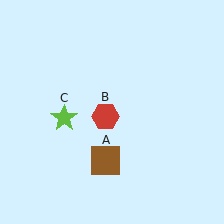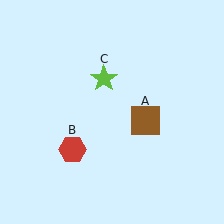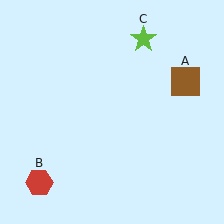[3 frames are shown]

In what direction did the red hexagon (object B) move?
The red hexagon (object B) moved down and to the left.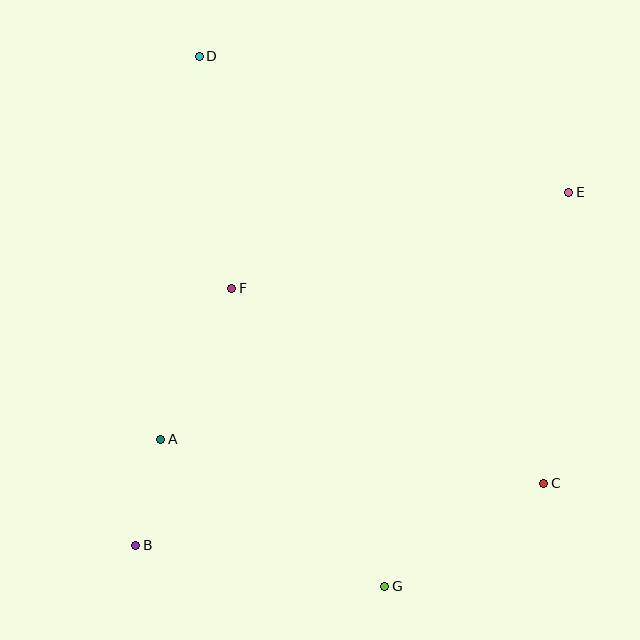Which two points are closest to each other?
Points A and B are closest to each other.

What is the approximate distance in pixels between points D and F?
The distance between D and F is approximately 234 pixels.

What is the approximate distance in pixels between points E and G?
The distance between E and G is approximately 435 pixels.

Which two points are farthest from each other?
Points D and G are farthest from each other.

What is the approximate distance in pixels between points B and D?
The distance between B and D is approximately 493 pixels.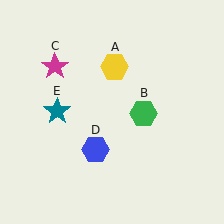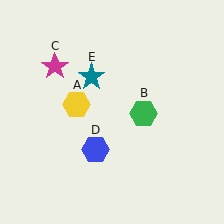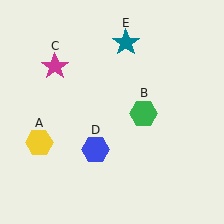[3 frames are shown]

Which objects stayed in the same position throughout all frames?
Green hexagon (object B) and magenta star (object C) and blue hexagon (object D) remained stationary.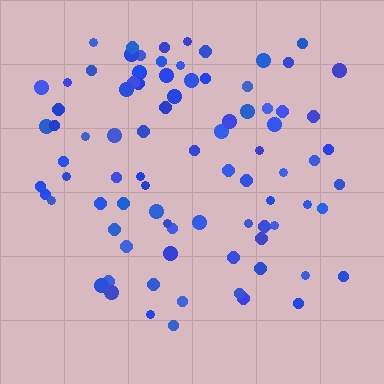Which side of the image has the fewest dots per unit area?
The bottom.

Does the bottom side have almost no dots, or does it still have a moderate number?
Still a moderate number, just noticeably fewer than the top.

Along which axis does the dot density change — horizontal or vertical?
Vertical.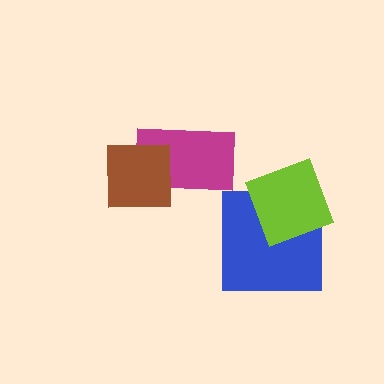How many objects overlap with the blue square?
1 object overlaps with the blue square.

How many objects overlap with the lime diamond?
1 object overlaps with the lime diamond.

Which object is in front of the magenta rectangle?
The brown square is in front of the magenta rectangle.